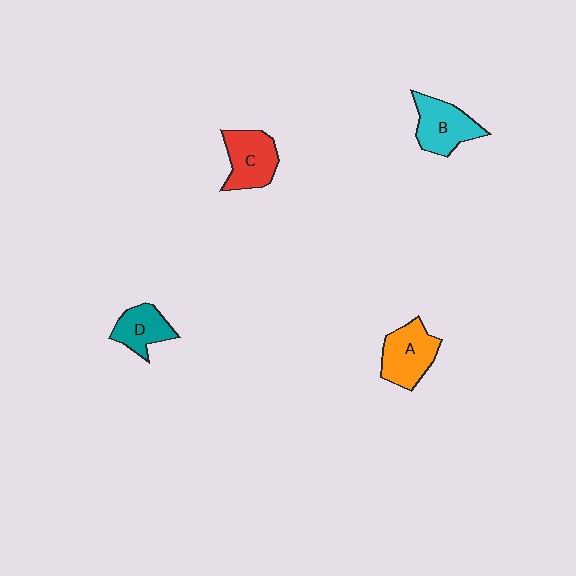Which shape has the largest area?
Shape A (orange).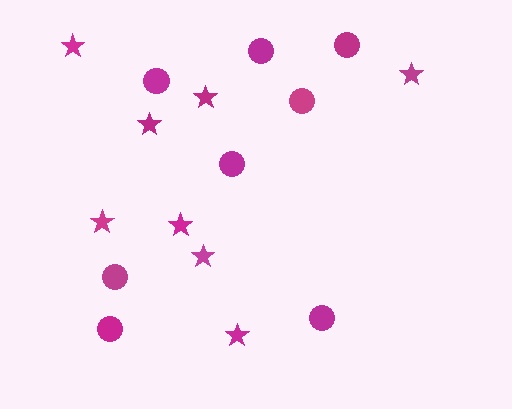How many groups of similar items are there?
There are 2 groups: one group of stars (8) and one group of circles (8).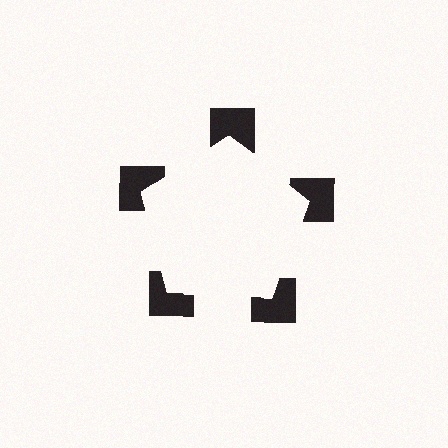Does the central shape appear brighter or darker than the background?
It typically appears slightly brighter than the background, even though no actual brightness change is drawn.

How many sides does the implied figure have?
5 sides.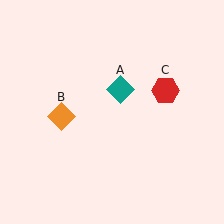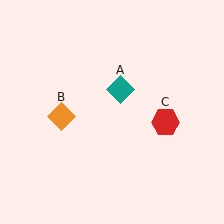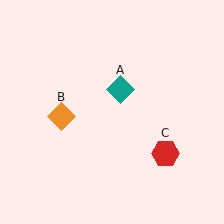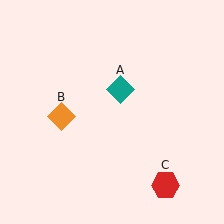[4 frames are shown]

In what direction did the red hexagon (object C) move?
The red hexagon (object C) moved down.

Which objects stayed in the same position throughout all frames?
Teal diamond (object A) and orange diamond (object B) remained stationary.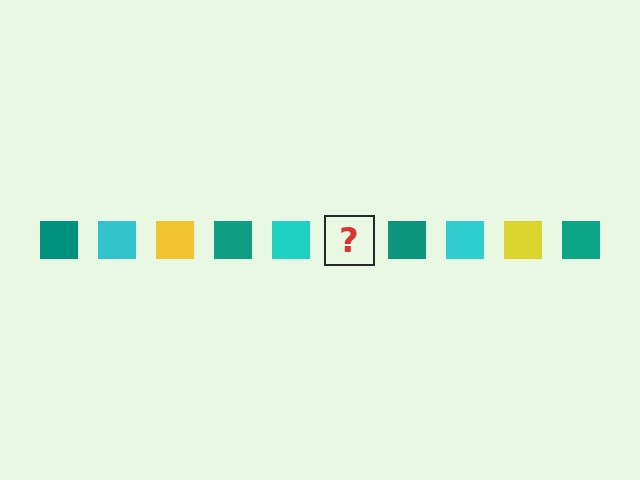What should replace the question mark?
The question mark should be replaced with a yellow square.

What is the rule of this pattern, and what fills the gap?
The rule is that the pattern cycles through teal, cyan, yellow squares. The gap should be filled with a yellow square.